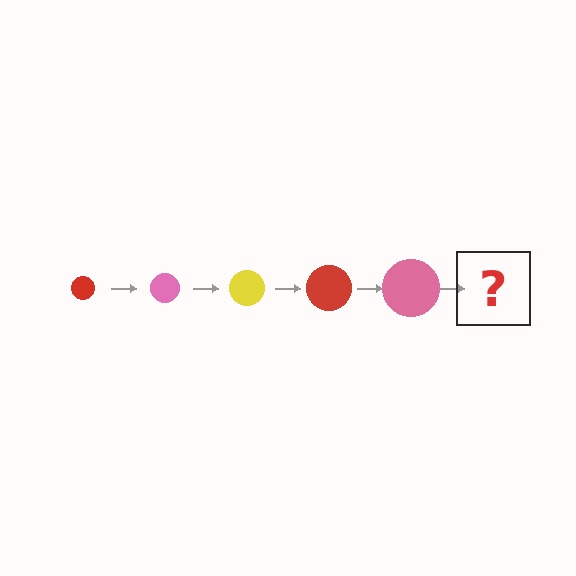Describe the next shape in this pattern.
It should be a yellow circle, larger than the previous one.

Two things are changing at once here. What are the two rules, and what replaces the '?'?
The two rules are that the circle grows larger each step and the color cycles through red, pink, and yellow. The '?' should be a yellow circle, larger than the previous one.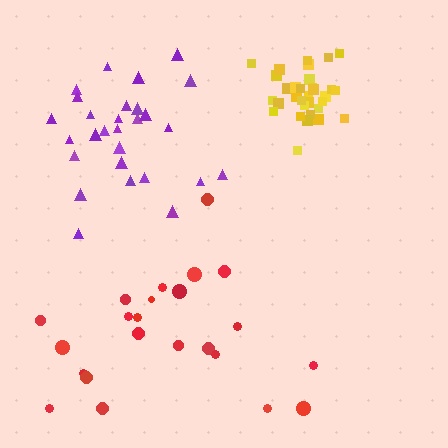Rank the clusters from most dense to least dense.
yellow, purple, red.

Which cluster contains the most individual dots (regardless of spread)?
Yellow (33).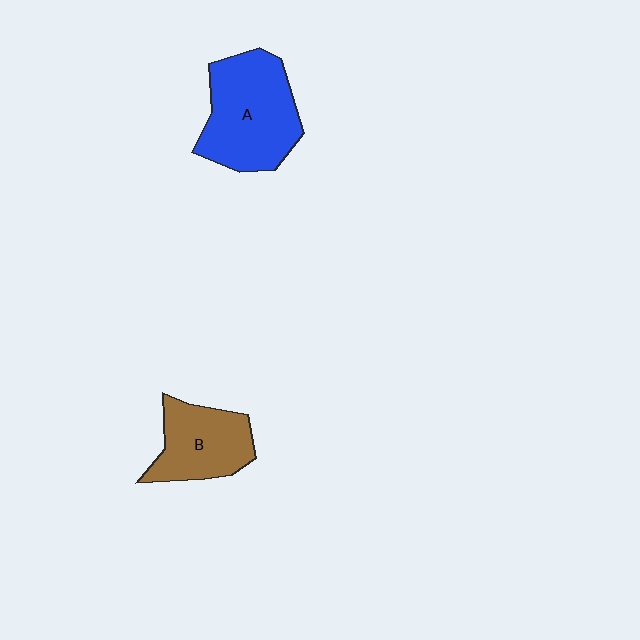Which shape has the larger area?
Shape A (blue).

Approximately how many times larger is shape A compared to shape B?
Approximately 1.5 times.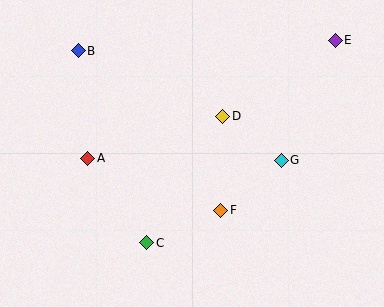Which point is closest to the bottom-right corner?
Point G is closest to the bottom-right corner.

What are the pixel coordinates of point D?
Point D is at (223, 116).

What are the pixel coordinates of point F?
Point F is at (221, 210).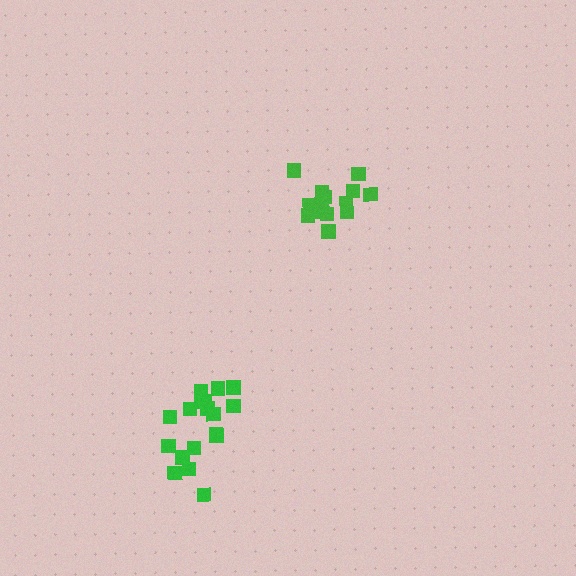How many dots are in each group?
Group 1: 15 dots, Group 2: 20 dots (35 total).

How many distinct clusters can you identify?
There are 2 distinct clusters.